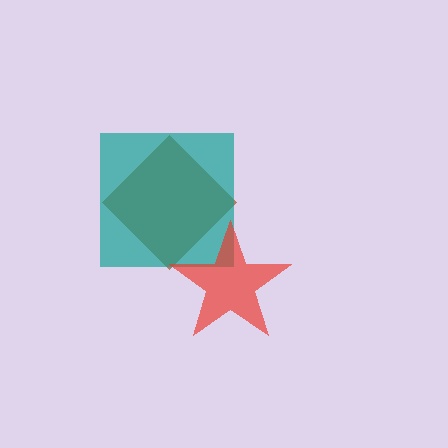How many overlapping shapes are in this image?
There are 3 overlapping shapes in the image.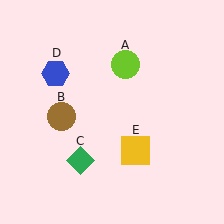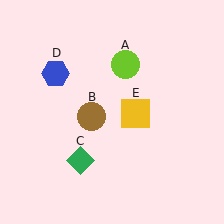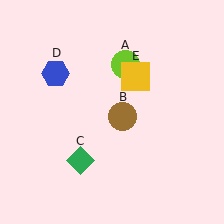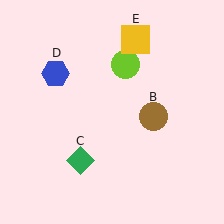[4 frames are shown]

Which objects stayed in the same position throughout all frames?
Lime circle (object A) and green diamond (object C) and blue hexagon (object D) remained stationary.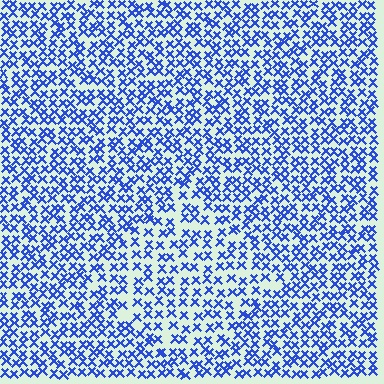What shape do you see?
I see a diamond.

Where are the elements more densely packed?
The elements are more densely packed outside the diamond boundary.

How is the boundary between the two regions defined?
The boundary is defined by a change in element density (approximately 1.5x ratio). All elements are the same color, size, and shape.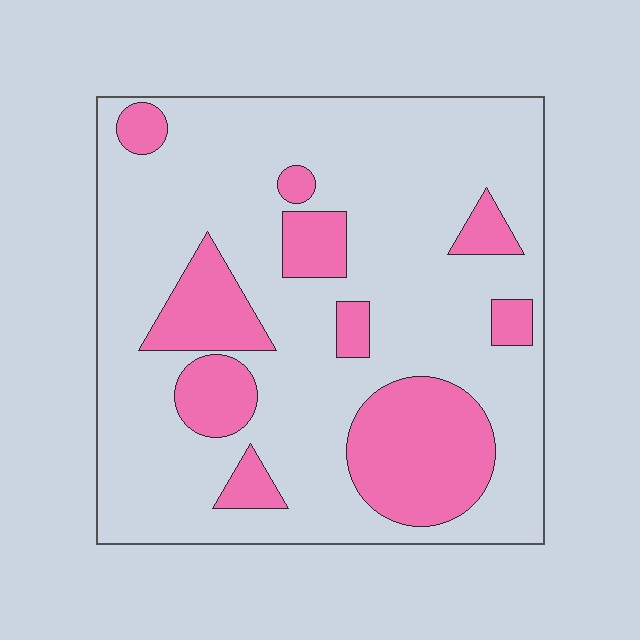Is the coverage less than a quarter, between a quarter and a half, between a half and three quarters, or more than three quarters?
Less than a quarter.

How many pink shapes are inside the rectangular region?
10.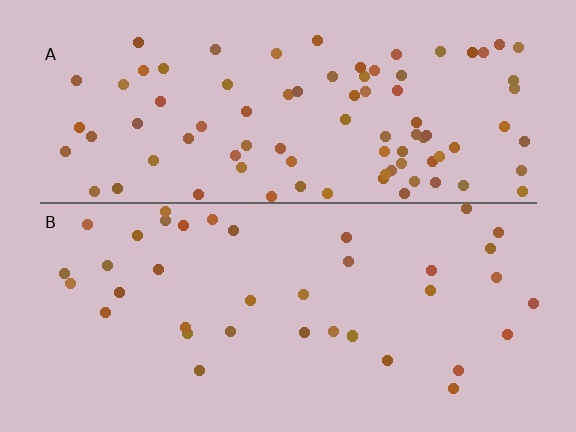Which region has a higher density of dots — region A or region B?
A (the top).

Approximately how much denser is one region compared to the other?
Approximately 2.3× — region A over region B.